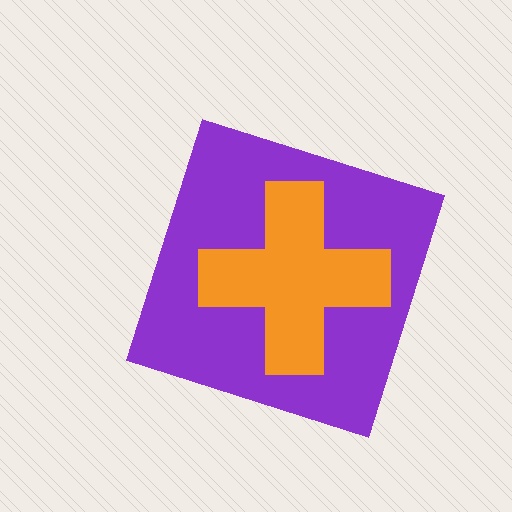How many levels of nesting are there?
2.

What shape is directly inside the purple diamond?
The orange cross.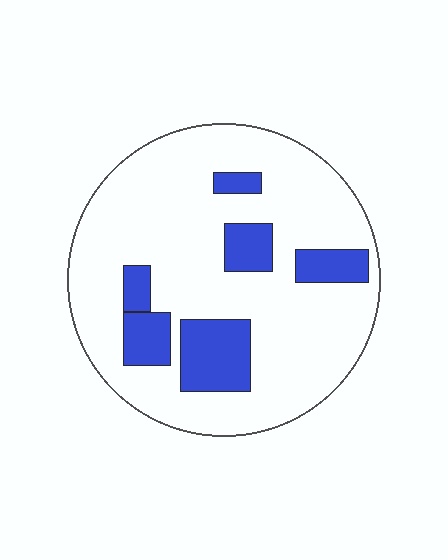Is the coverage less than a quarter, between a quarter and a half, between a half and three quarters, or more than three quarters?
Less than a quarter.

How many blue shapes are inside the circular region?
6.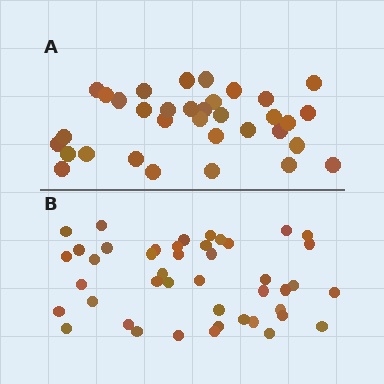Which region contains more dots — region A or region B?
Region B (the bottom region) has more dots.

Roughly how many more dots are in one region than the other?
Region B has roughly 10 or so more dots than region A.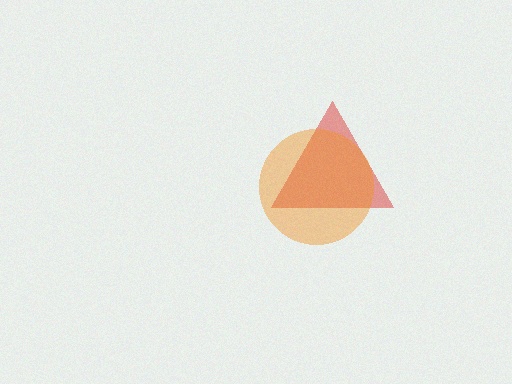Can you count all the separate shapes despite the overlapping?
Yes, there are 2 separate shapes.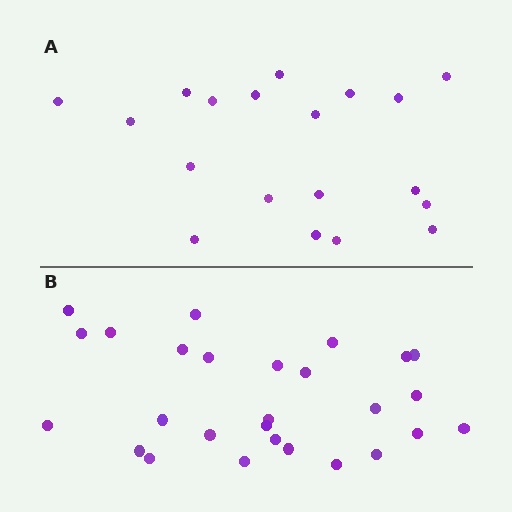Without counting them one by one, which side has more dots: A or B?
Region B (the bottom region) has more dots.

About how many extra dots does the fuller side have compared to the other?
Region B has roughly 8 or so more dots than region A.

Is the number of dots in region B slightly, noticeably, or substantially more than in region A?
Region B has noticeably more, but not dramatically so. The ratio is roughly 1.4 to 1.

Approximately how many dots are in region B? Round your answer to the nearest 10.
About 30 dots. (The exact count is 27, which rounds to 30.)